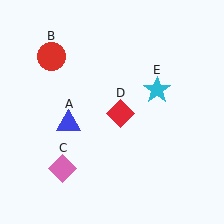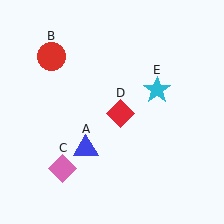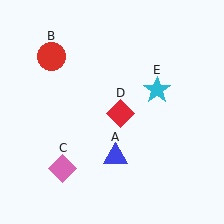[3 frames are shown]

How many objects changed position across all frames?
1 object changed position: blue triangle (object A).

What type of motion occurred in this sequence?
The blue triangle (object A) rotated counterclockwise around the center of the scene.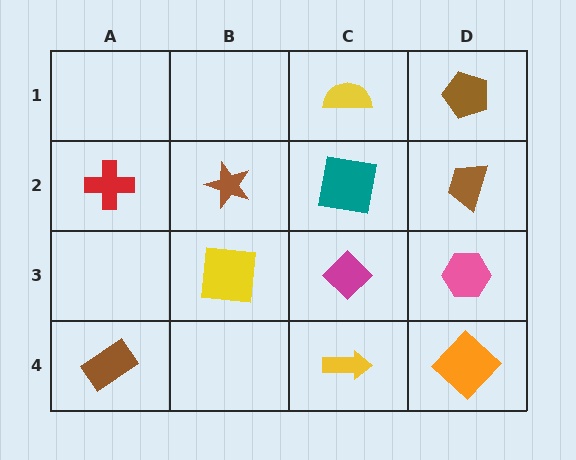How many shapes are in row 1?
2 shapes.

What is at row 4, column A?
A brown rectangle.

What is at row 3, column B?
A yellow square.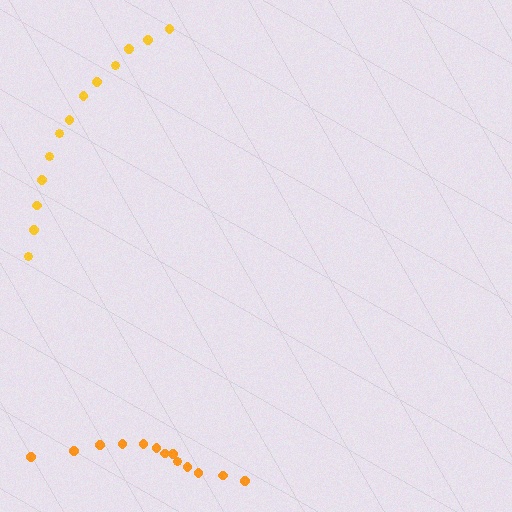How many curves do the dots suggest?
There are 2 distinct paths.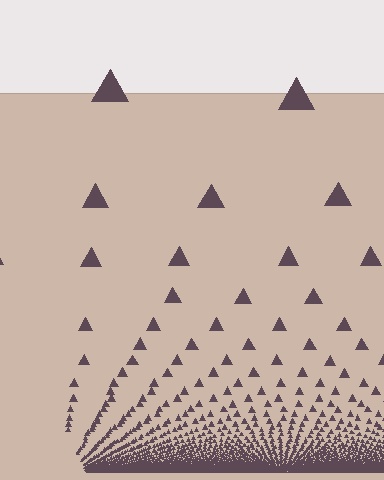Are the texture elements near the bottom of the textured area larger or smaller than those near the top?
Smaller. The gradient is inverted — elements near the bottom are smaller and denser.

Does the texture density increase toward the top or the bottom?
Density increases toward the bottom.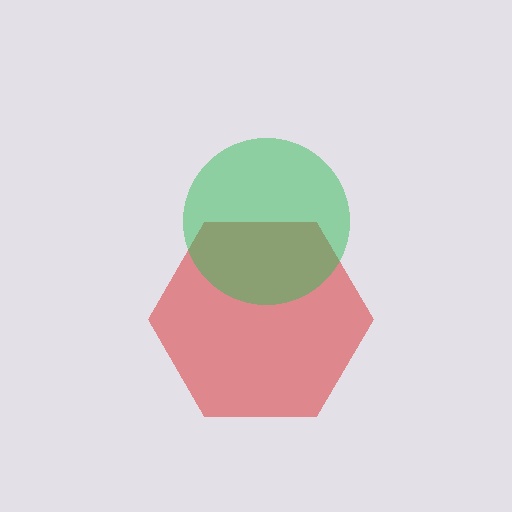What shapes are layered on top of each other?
The layered shapes are: a red hexagon, a green circle.